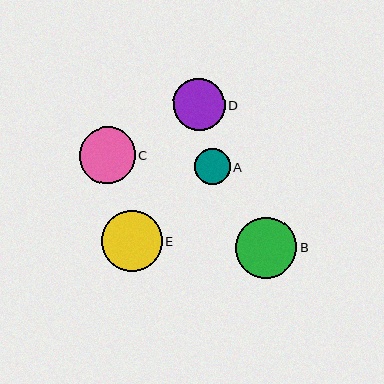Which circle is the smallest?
Circle A is the smallest with a size of approximately 36 pixels.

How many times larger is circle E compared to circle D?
Circle E is approximately 1.2 times the size of circle D.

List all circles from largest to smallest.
From largest to smallest: E, B, C, D, A.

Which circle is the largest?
Circle E is the largest with a size of approximately 61 pixels.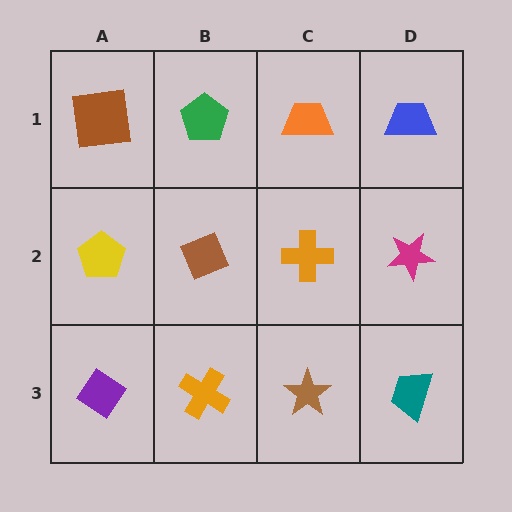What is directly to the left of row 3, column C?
An orange cross.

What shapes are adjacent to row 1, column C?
An orange cross (row 2, column C), a green pentagon (row 1, column B), a blue trapezoid (row 1, column D).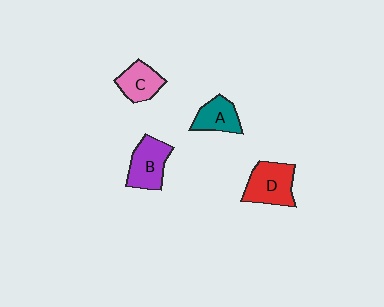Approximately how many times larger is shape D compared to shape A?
Approximately 1.4 times.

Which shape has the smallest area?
Shape A (teal).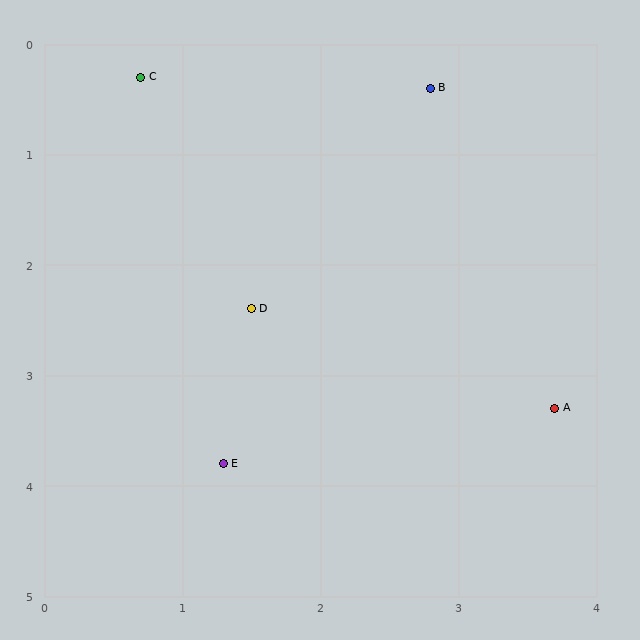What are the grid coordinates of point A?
Point A is at approximately (3.7, 3.3).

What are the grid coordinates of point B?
Point B is at approximately (2.8, 0.4).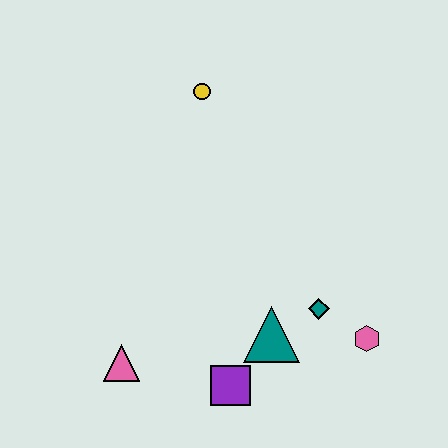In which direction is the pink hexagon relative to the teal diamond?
The pink hexagon is to the right of the teal diamond.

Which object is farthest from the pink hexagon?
The yellow circle is farthest from the pink hexagon.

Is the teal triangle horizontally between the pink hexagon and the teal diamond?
No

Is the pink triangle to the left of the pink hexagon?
Yes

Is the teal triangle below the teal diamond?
Yes